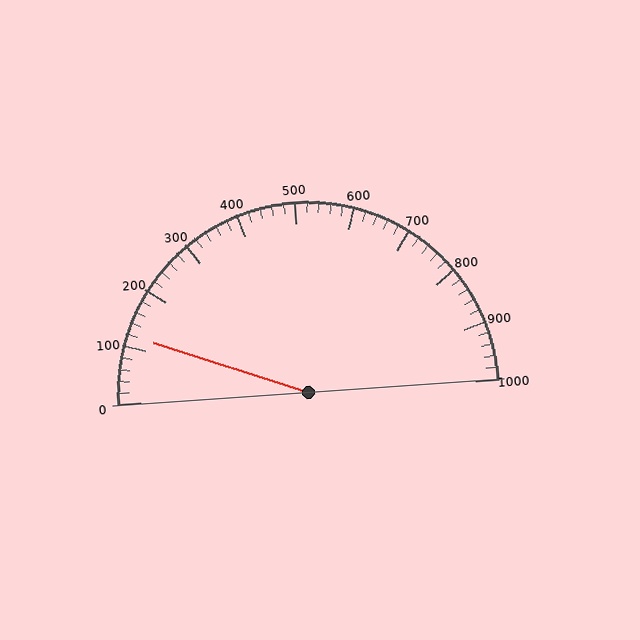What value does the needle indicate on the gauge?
The needle indicates approximately 120.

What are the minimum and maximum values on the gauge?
The gauge ranges from 0 to 1000.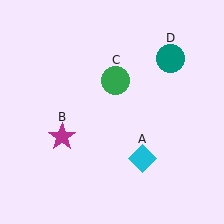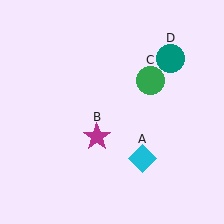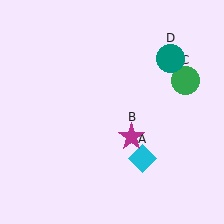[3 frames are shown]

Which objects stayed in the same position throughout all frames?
Cyan diamond (object A) and teal circle (object D) remained stationary.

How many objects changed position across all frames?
2 objects changed position: magenta star (object B), green circle (object C).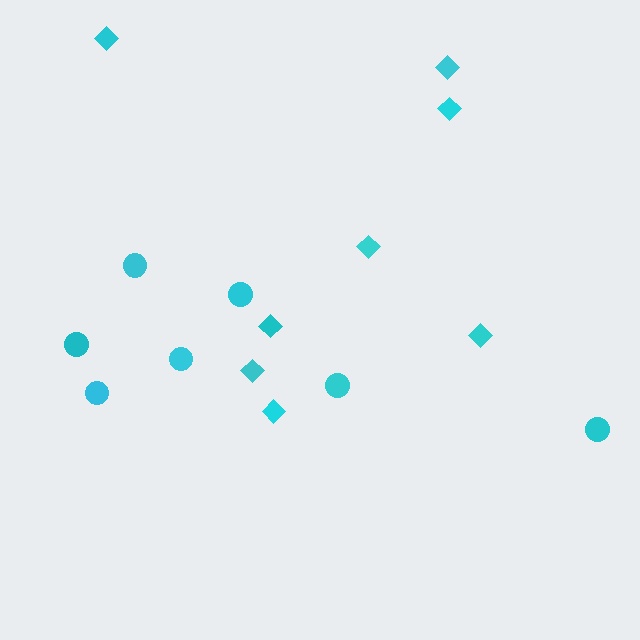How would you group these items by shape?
There are 2 groups: one group of circles (7) and one group of diamonds (8).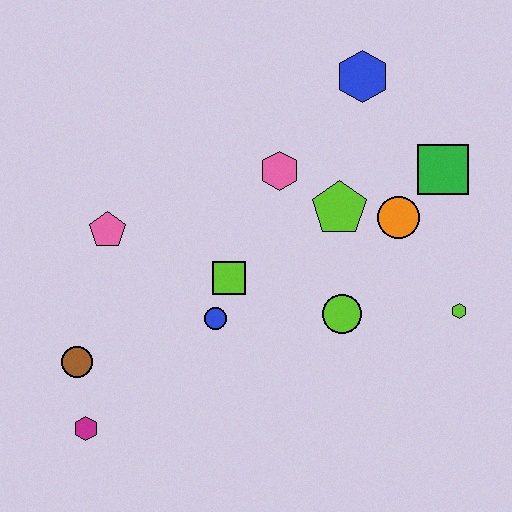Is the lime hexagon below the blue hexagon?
Yes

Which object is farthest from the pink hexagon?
The magenta hexagon is farthest from the pink hexagon.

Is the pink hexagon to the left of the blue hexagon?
Yes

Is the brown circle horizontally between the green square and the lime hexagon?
No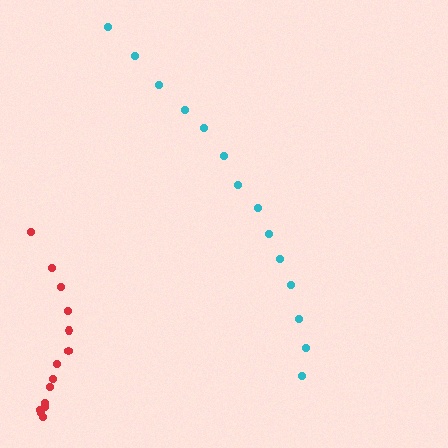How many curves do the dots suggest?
There are 2 distinct paths.